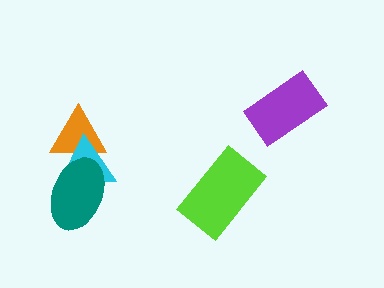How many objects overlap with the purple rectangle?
0 objects overlap with the purple rectangle.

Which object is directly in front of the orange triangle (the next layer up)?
The cyan triangle is directly in front of the orange triangle.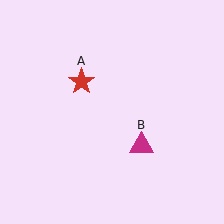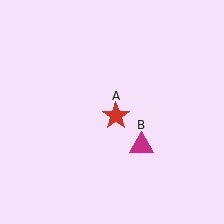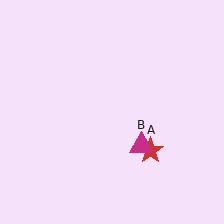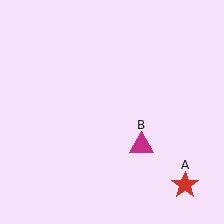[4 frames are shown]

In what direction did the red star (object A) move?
The red star (object A) moved down and to the right.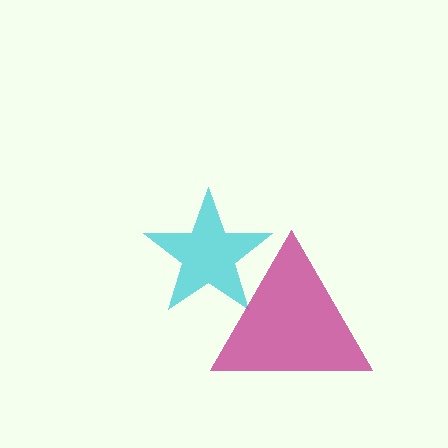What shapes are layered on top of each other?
The layered shapes are: a cyan star, a magenta triangle.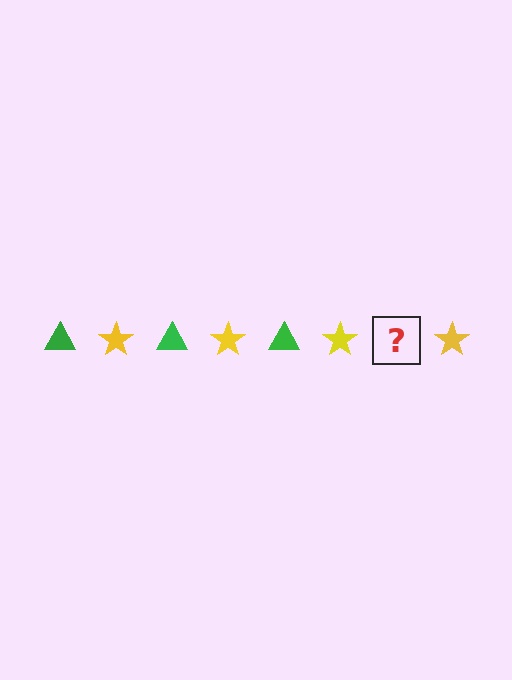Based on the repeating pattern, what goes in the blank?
The blank should be a green triangle.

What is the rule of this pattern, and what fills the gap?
The rule is that the pattern alternates between green triangle and yellow star. The gap should be filled with a green triangle.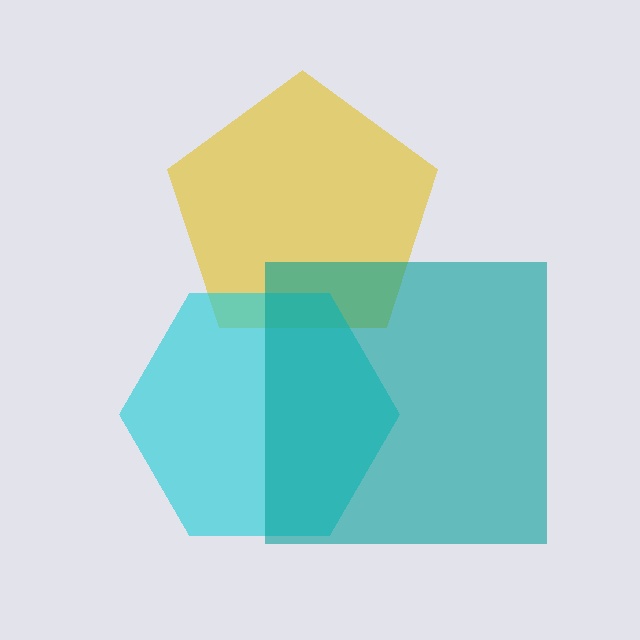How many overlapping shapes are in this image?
There are 3 overlapping shapes in the image.